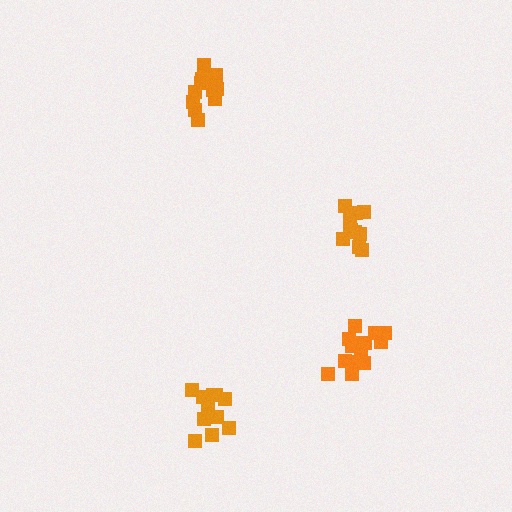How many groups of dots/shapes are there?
There are 4 groups.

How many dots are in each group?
Group 1: 11 dots, Group 2: 11 dots, Group 3: 15 dots, Group 4: 12 dots (49 total).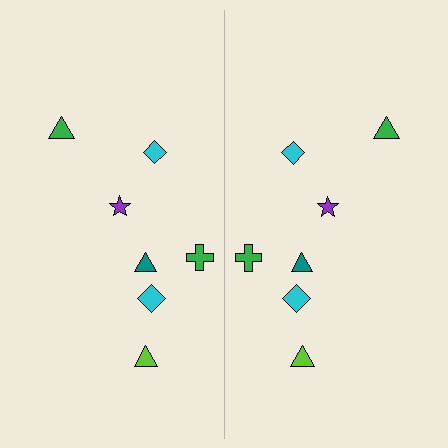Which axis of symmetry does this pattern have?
The pattern has a vertical axis of symmetry running through the center of the image.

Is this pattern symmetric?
Yes, this pattern has bilateral (reflection) symmetry.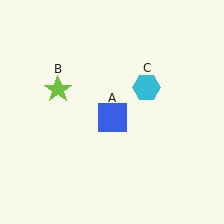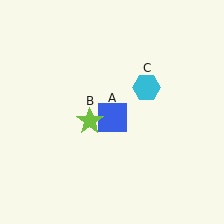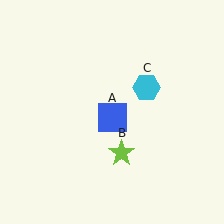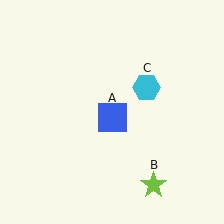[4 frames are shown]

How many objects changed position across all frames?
1 object changed position: lime star (object B).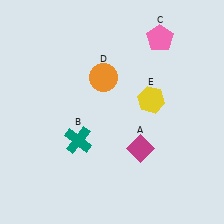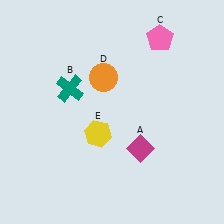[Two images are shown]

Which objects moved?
The objects that moved are: the teal cross (B), the yellow hexagon (E).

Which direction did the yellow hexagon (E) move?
The yellow hexagon (E) moved left.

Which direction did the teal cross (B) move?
The teal cross (B) moved up.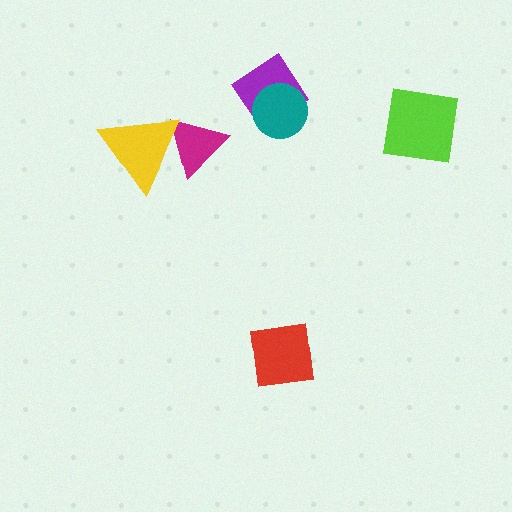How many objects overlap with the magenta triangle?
1 object overlaps with the magenta triangle.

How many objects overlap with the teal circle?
1 object overlaps with the teal circle.